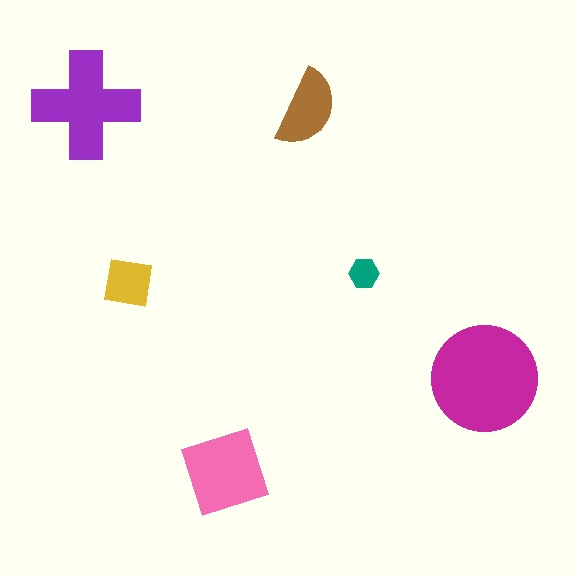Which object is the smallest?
The teal hexagon.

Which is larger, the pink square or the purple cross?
The purple cross.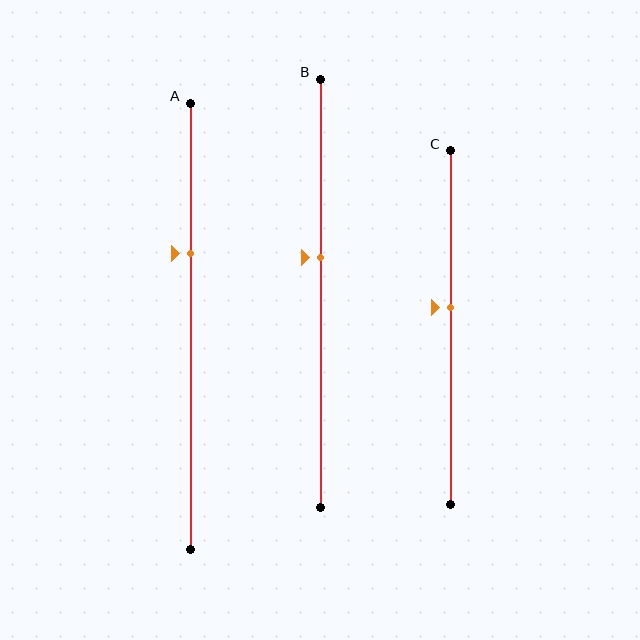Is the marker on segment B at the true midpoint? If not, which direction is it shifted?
No, the marker on segment B is shifted upward by about 8% of the segment length.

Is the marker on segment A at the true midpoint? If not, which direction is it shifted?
No, the marker on segment A is shifted upward by about 16% of the segment length.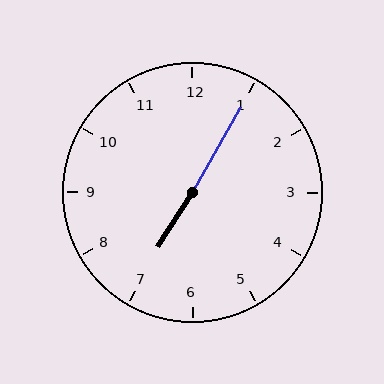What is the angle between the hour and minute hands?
Approximately 178 degrees.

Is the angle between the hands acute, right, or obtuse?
It is obtuse.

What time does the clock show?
7:05.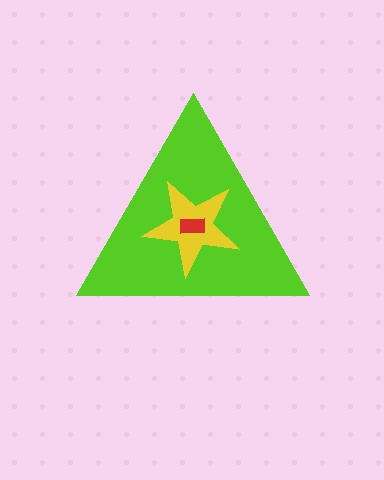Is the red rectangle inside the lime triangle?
Yes.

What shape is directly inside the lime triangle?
The yellow star.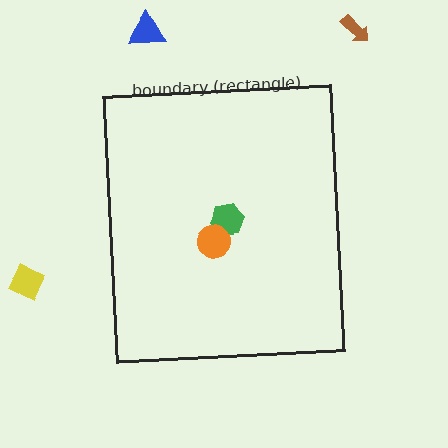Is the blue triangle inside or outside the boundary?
Outside.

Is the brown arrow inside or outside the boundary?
Outside.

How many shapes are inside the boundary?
2 inside, 3 outside.